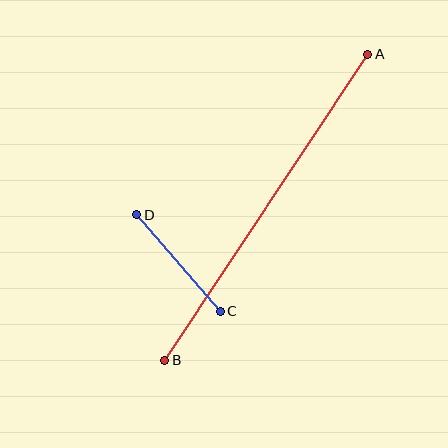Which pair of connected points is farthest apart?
Points A and B are farthest apart.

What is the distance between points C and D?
The distance is approximately 128 pixels.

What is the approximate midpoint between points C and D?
The midpoint is at approximately (179, 263) pixels.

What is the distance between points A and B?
The distance is approximately 367 pixels.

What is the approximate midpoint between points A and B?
The midpoint is at approximately (266, 207) pixels.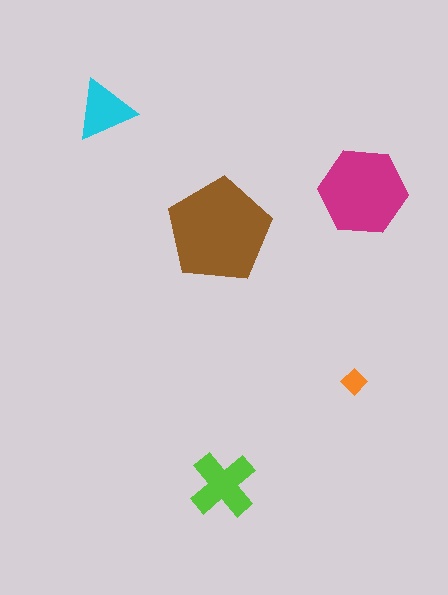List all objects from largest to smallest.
The brown pentagon, the magenta hexagon, the lime cross, the cyan triangle, the orange diamond.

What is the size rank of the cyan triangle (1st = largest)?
4th.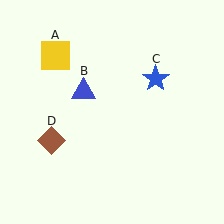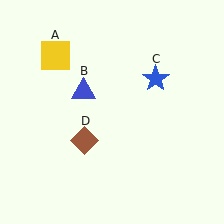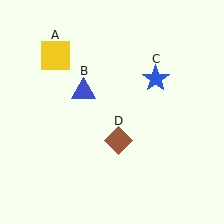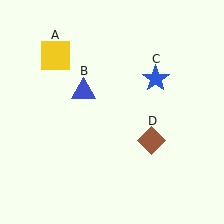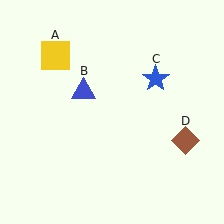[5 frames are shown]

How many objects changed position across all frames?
1 object changed position: brown diamond (object D).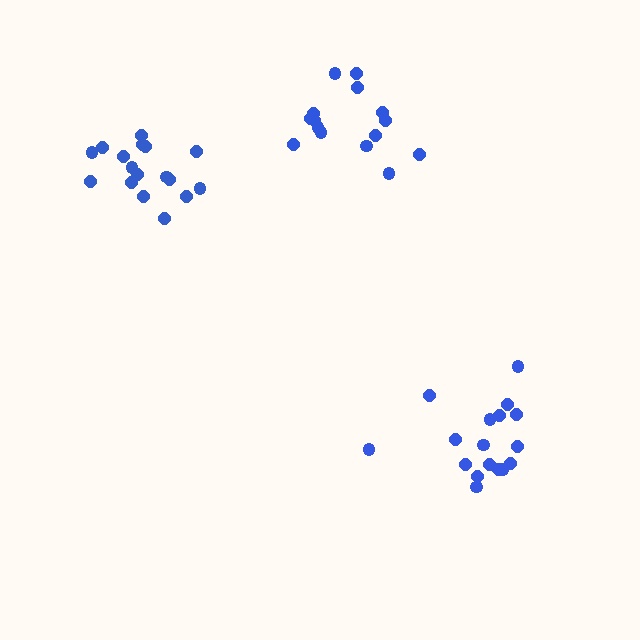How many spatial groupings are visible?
There are 3 spatial groupings.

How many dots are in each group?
Group 1: 17 dots, Group 2: 15 dots, Group 3: 17 dots (49 total).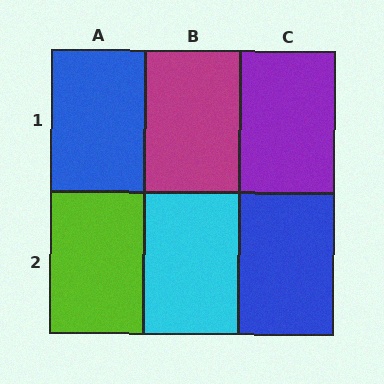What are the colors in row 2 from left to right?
Lime, cyan, blue.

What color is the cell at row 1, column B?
Magenta.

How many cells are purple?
1 cell is purple.